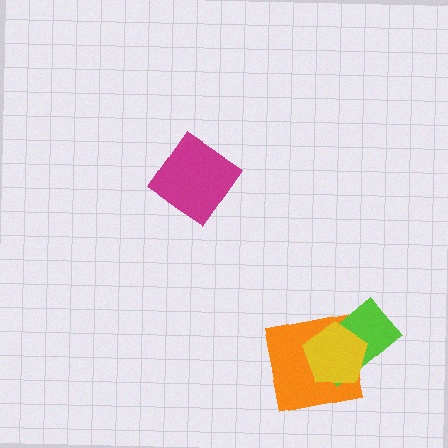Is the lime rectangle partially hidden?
Yes, it is partially covered by another shape.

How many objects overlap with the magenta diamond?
0 objects overlap with the magenta diamond.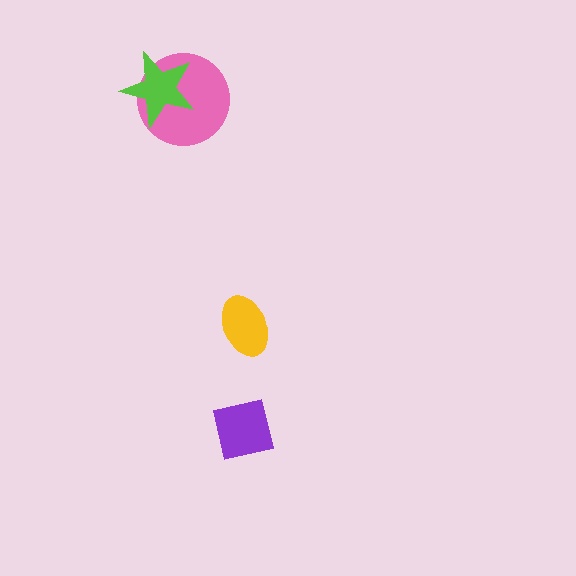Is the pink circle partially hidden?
Yes, it is partially covered by another shape.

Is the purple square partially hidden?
No, no other shape covers it.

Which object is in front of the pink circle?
The lime star is in front of the pink circle.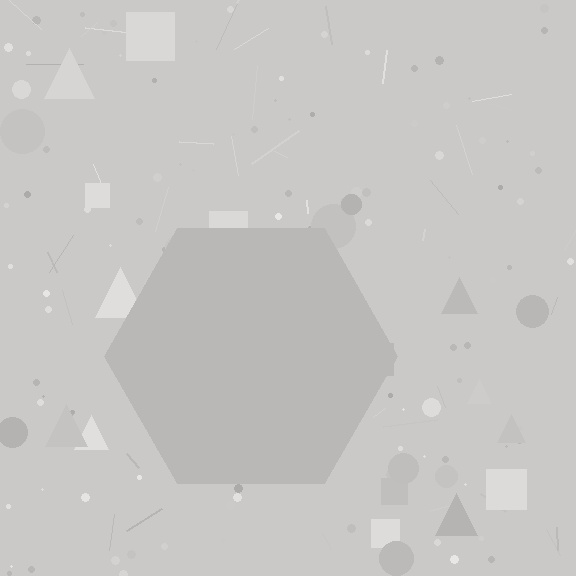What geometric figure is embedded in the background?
A hexagon is embedded in the background.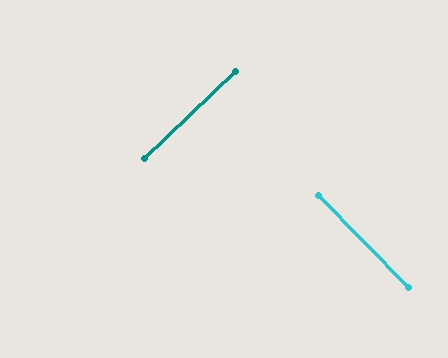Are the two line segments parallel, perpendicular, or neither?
Perpendicular — they meet at approximately 90°.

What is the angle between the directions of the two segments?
Approximately 90 degrees.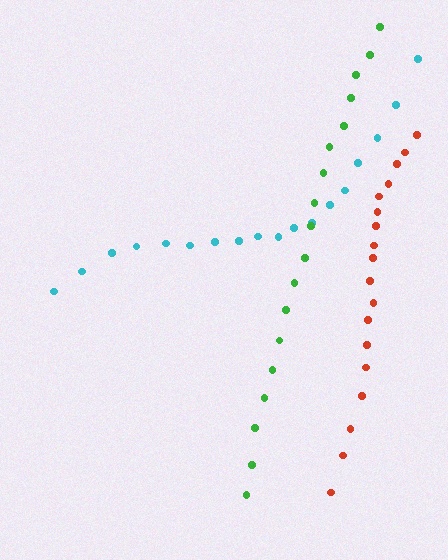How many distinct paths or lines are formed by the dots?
There are 3 distinct paths.